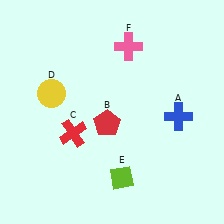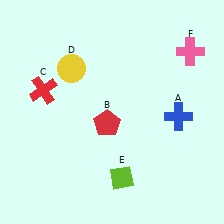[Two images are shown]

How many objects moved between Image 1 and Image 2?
3 objects moved between the two images.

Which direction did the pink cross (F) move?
The pink cross (F) moved right.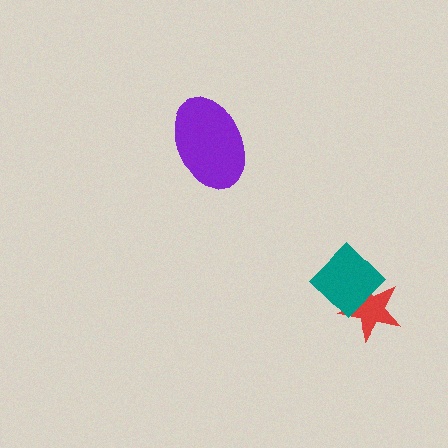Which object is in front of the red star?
The teal diamond is in front of the red star.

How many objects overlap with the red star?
1 object overlaps with the red star.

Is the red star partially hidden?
Yes, it is partially covered by another shape.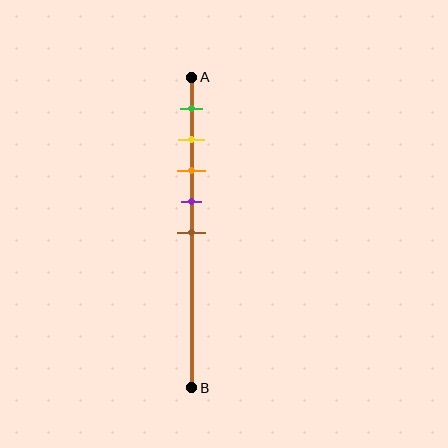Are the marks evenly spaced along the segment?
Yes, the marks are approximately evenly spaced.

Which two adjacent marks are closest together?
The yellow and orange marks are the closest adjacent pair.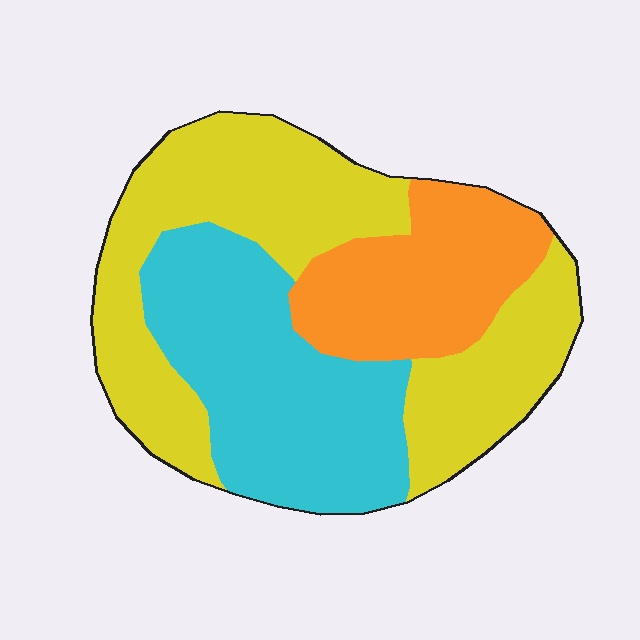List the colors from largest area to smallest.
From largest to smallest: yellow, cyan, orange.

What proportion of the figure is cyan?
Cyan covers around 35% of the figure.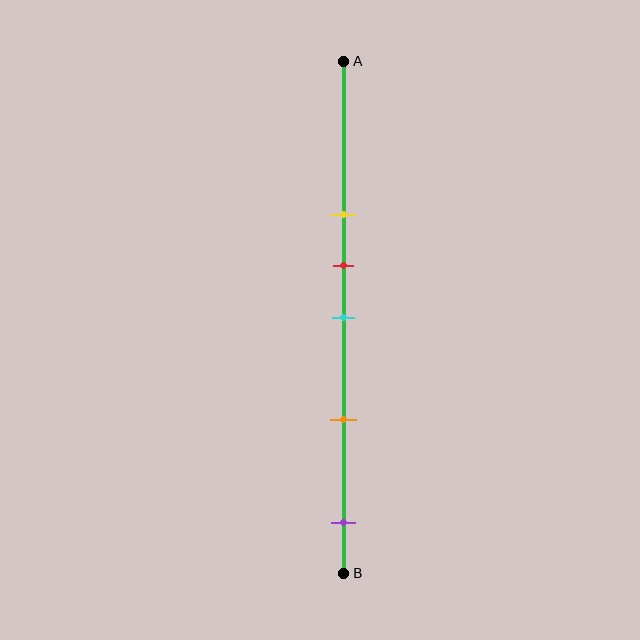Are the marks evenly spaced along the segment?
No, the marks are not evenly spaced.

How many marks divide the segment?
There are 5 marks dividing the segment.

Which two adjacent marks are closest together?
The red and cyan marks are the closest adjacent pair.